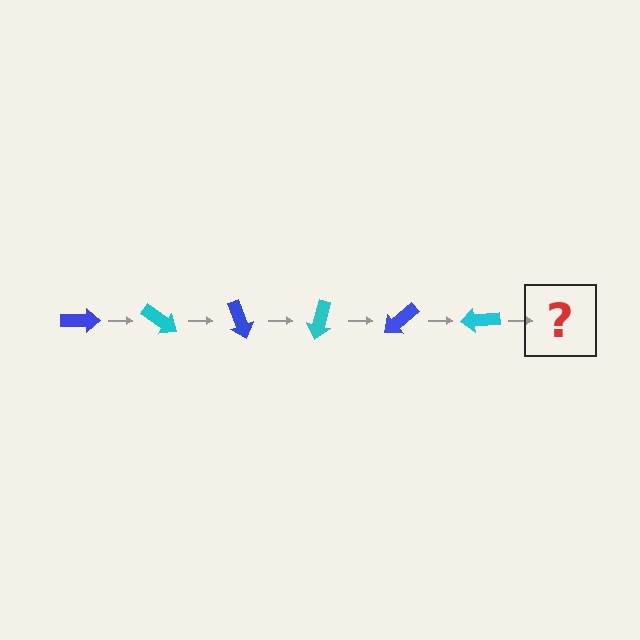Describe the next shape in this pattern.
It should be a blue arrow, rotated 210 degrees from the start.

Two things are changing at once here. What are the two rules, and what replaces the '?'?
The two rules are that it rotates 35 degrees each step and the color cycles through blue and cyan. The '?' should be a blue arrow, rotated 210 degrees from the start.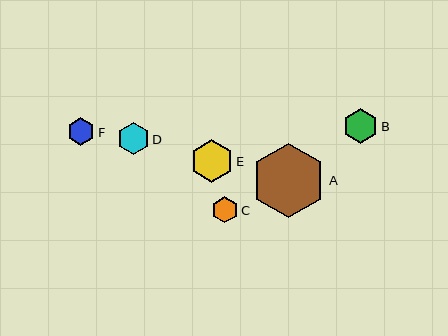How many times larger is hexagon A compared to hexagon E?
Hexagon A is approximately 1.7 times the size of hexagon E.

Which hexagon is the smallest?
Hexagon C is the smallest with a size of approximately 26 pixels.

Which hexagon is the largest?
Hexagon A is the largest with a size of approximately 74 pixels.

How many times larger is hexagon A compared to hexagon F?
Hexagon A is approximately 2.7 times the size of hexagon F.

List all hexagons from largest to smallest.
From largest to smallest: A, E, B, D, F, C.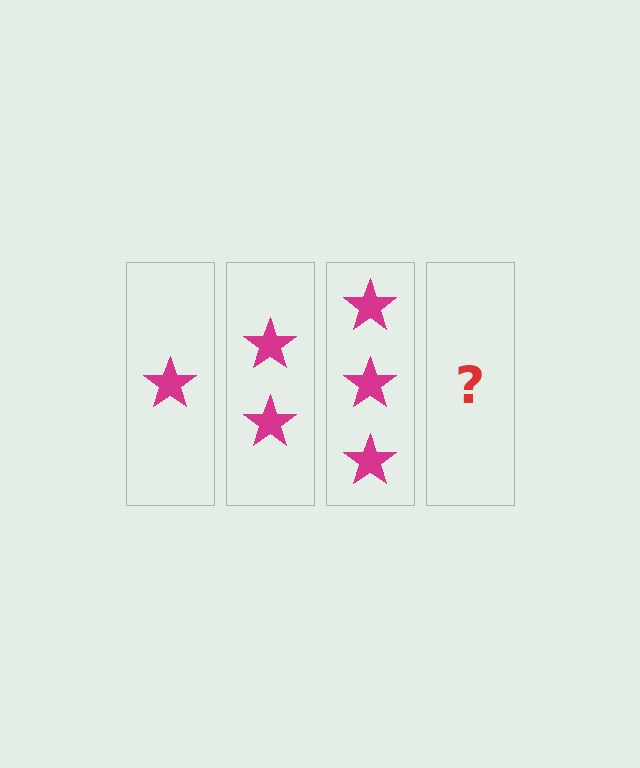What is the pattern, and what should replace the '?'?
The pattern is that each step adds one more star. The '?' should be 4 stars.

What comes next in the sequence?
The next element should be 4 stars.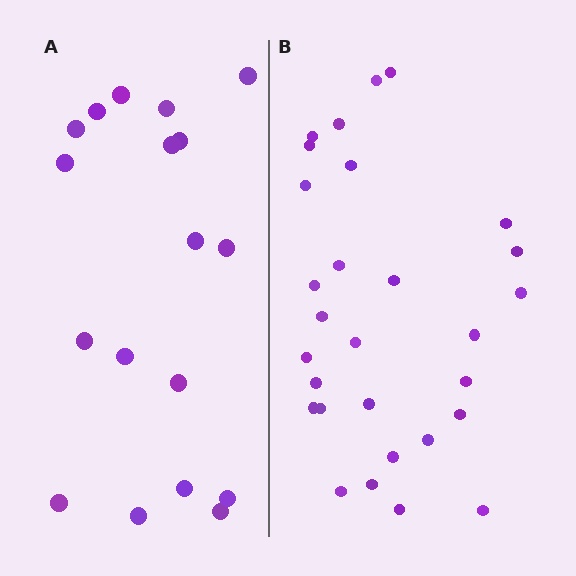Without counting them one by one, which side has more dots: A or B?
Region B (the right region) has more dots.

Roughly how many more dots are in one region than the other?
Region B has roughly 12 or so more dots than region A.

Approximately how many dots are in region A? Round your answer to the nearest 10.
About 20 dots. (The exact count is 18, which rounds to 20.)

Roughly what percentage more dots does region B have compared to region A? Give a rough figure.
About 60% more.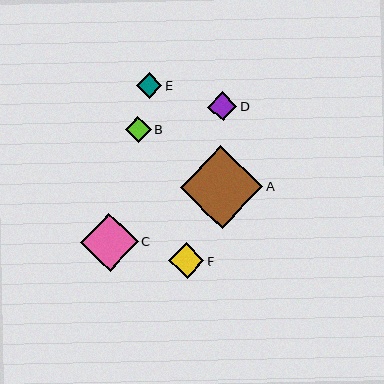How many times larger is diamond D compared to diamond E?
Diamond D is approximately 1.2 times the size of diamond E.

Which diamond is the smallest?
Diamond E is the smallest with a size of approximately 25 pixels.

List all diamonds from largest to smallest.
From largest to smallest: A, C, F, D, B, E.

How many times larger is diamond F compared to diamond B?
Diamond F is approximately 1.4 times the size of diamond B.